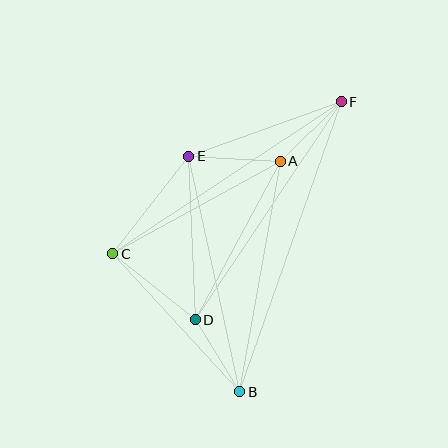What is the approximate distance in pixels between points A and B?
The distance between A and B is approximately 234 pixels.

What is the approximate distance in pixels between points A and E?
The distance between A and E is approximately 91 pixels.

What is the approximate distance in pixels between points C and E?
The distance between C and E is approximately 124 pixels.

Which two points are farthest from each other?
Points B and F are farthest from each other.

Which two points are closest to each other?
Points B and D are closest to each other.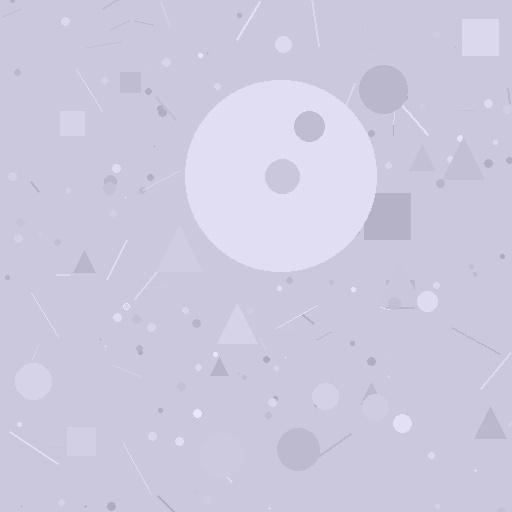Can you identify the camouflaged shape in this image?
The camouflaged shape is a circle.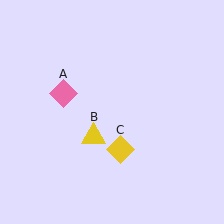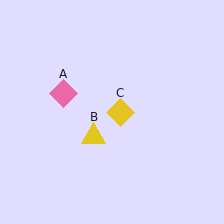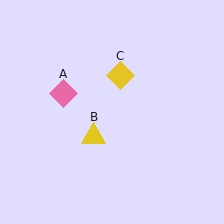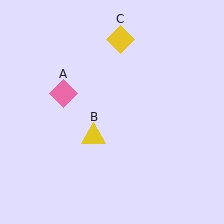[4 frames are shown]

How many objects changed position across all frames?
1 object changed position: yellow diamond (object C).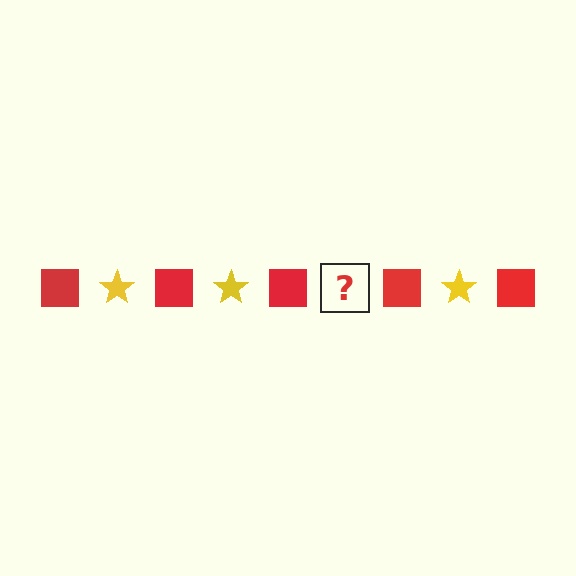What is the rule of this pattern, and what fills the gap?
The rule is that the pattern alternates between red square and yellow star. The gap should be filled with a yellow star.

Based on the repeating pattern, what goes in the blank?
The blank should be a yellow star.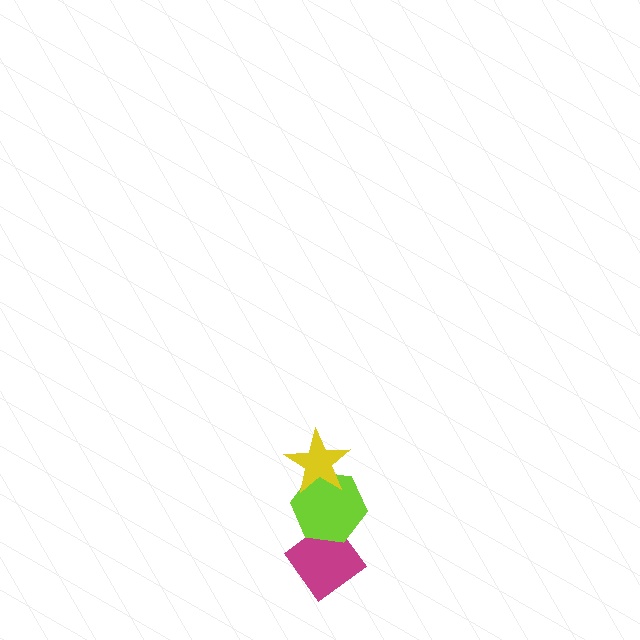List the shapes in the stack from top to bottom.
From top to bottom: the yellow star, the lime hexagon, the magenta diamond.